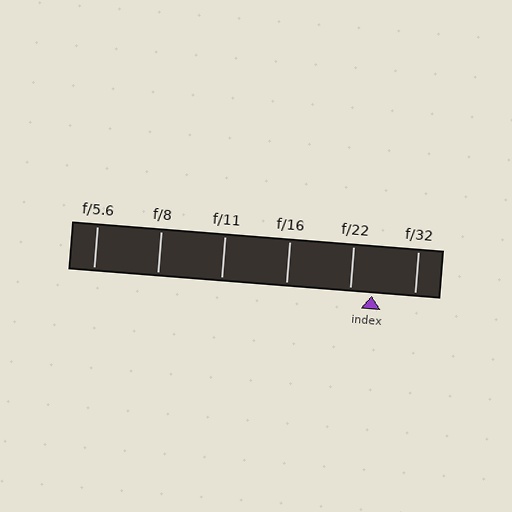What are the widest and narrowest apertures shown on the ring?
The widest aperture shown is f/5.6 and the narrowest is f/32.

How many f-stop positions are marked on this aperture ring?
There are 6 f-stop positions marked.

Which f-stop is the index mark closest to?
The index mark is closest to f/22.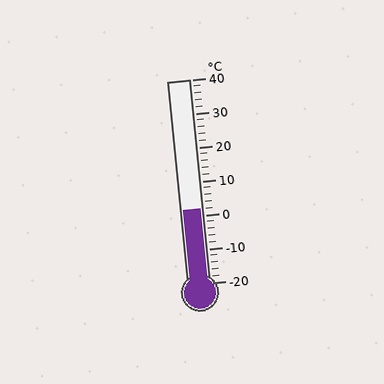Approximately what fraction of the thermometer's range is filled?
The thermometer is filled to approximately 35% of its range.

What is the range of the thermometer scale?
The thermometer scale ranges from -20°C to 40°C.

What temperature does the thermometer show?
The thermometer shows approximately 2°C.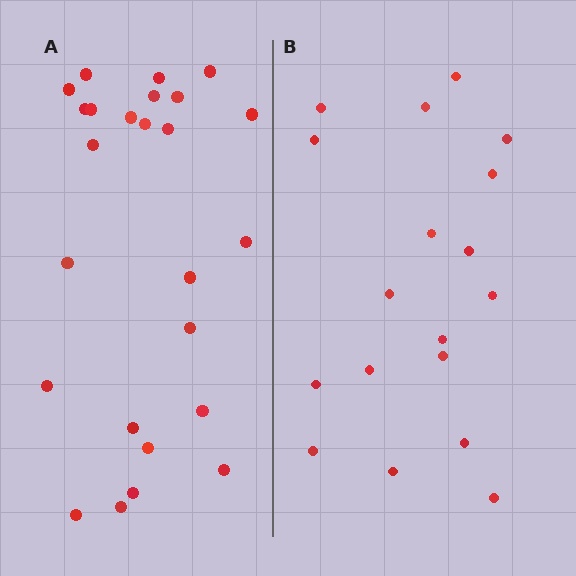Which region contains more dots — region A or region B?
Region A (the left region) has more dots.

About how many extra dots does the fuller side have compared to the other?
Region A has roughly 8 or so more dots than region B.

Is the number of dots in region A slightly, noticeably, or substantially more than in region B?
Region A has noticeably more, but not dramatically so. The ratio is roughly 1.4 to 1.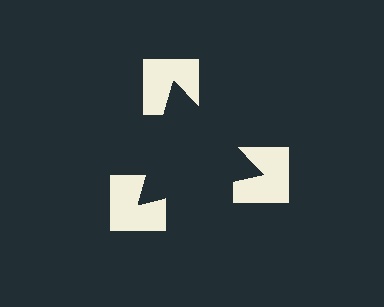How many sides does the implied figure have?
3 sides.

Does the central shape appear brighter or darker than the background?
It typically appears slightly darker than the background, even though no actual brightness change is drawn.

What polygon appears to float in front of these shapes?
An illusory triangle — its edges are inferred from the aligned wedge cuts in the notched squares, not physically drawn.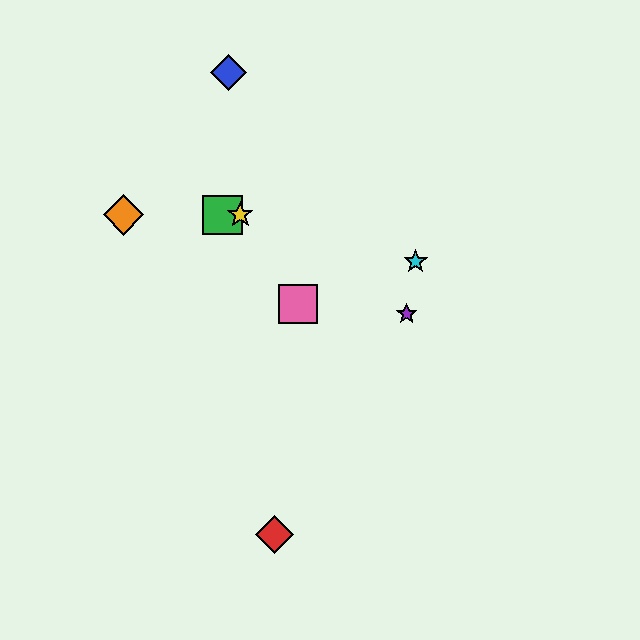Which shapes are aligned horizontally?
The green square, the yellow star, the orange diamond are aligned horizontally.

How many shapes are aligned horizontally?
3 shapes (the green square, the yellow star, the orange diamond) are aligned horizontally.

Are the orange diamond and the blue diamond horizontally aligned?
No, the orange diamond is at y≈215 and the blue diamond is at y≈72.